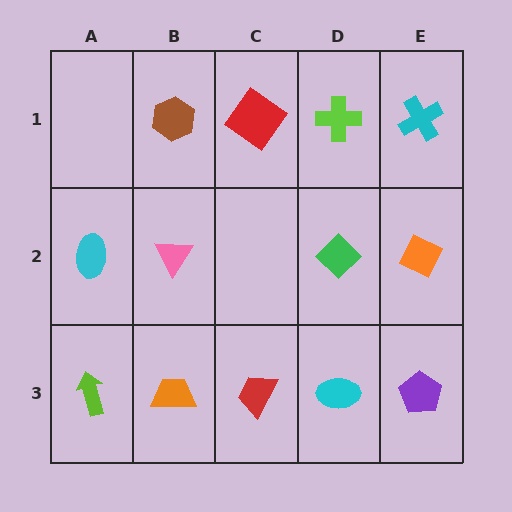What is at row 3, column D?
A cyan ellipse.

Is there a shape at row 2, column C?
No, that cell is empty.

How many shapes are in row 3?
5 shapes.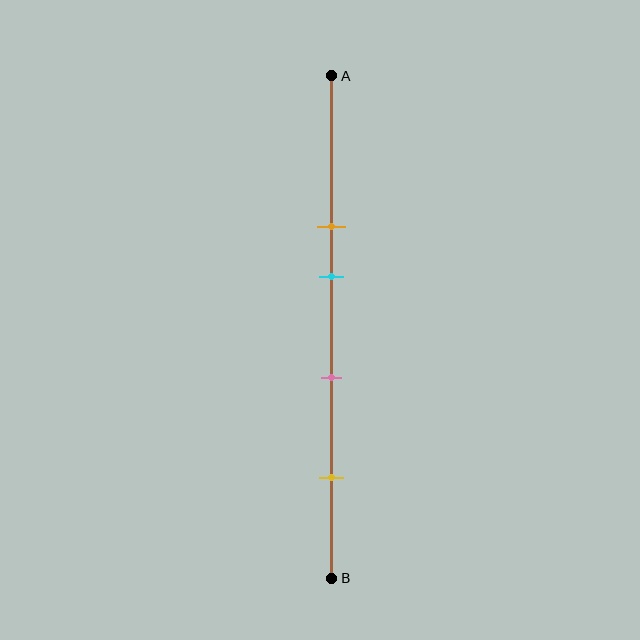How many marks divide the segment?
There are 4 marks dividing the segment.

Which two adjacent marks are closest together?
The orange and cyan marks are the closest adjacent pair.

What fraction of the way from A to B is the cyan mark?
The cyan mark is approximately 40% (0.4) of the way from A to B.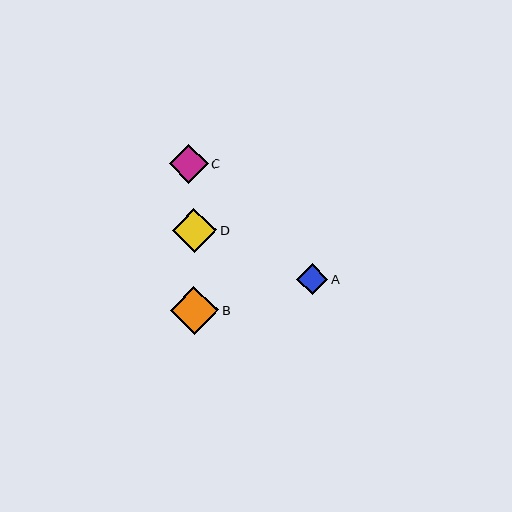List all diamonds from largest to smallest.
From largest to smallest: B, D, C, A.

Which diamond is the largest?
Diamond B is the largest with a size of approximately 48 pixels.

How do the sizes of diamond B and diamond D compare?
Diamond B and diamond D are approximately the same size.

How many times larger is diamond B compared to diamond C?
Diamond B is approximately 1.2 times the size of diamond C.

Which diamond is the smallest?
Diamond A is the smallest with a size of approximately 31 pixels.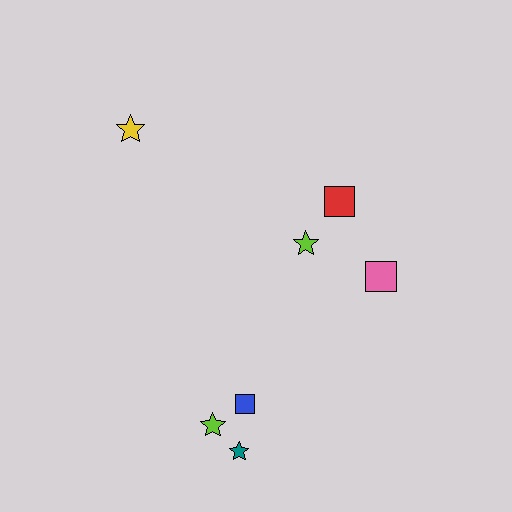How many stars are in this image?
There are 4 stars.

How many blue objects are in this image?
There is 1 blue object.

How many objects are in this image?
There are 7 objects.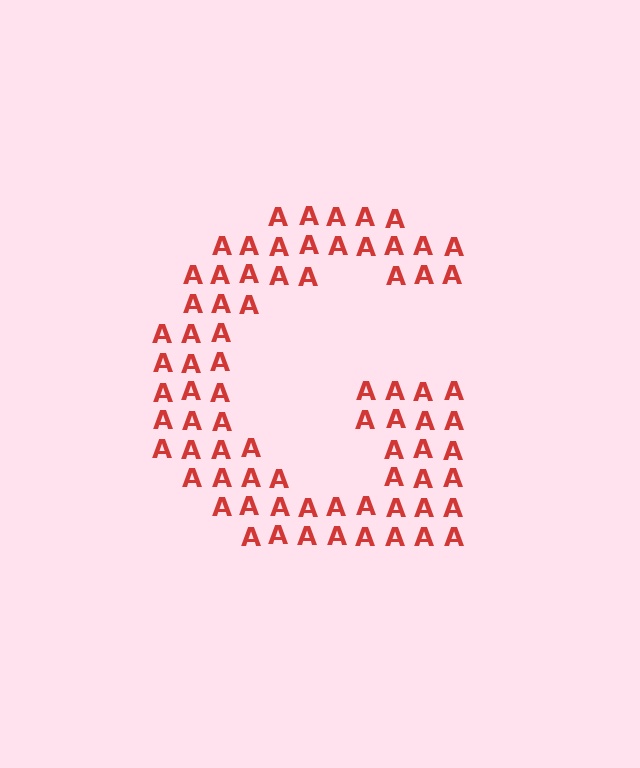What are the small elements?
The small elements are letter A's.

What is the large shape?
The large shape is the letter G.